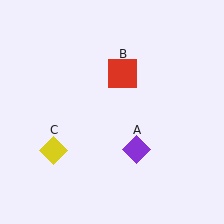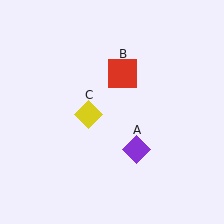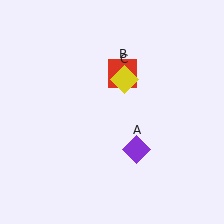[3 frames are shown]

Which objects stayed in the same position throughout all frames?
Purple diamond (object A) and red square (object B) remained stationary.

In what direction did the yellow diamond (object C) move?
The yellow diamond (object C) moved up and to the right.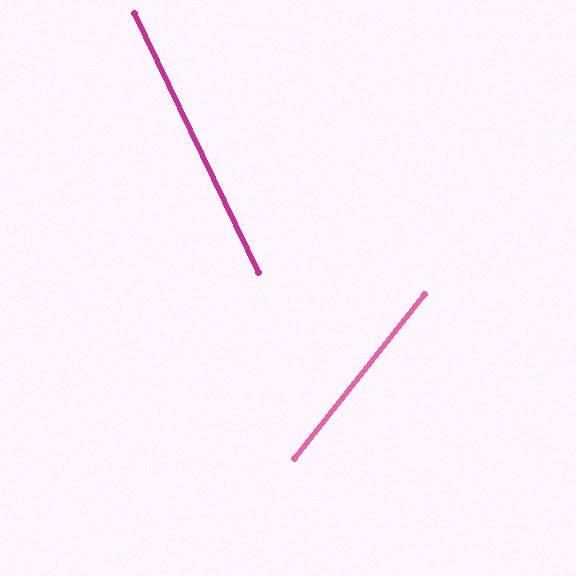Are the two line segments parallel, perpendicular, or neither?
Neither parallel nor perpendicular — they differ by about 64°.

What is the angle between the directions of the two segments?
Approximately 64 degrees.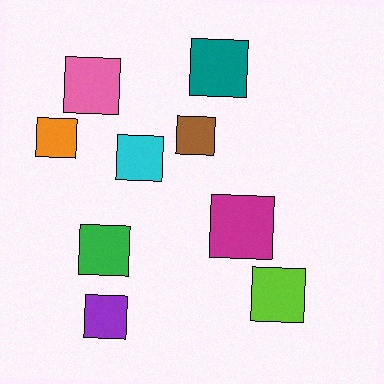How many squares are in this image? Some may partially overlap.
There are 9 squares.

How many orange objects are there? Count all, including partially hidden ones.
There is 1 orange object.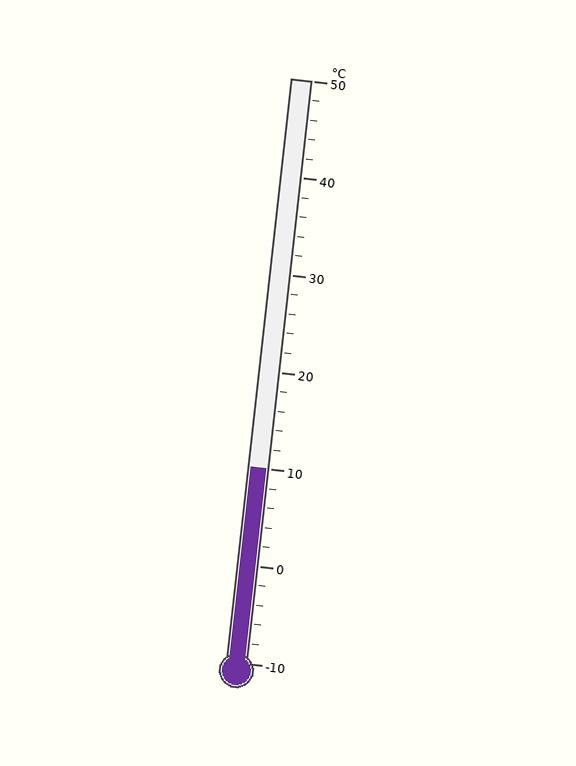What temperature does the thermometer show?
The thermometer shows approximately 10°C.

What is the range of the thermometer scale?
The thermometer scale ranges from -10°C to 50°C.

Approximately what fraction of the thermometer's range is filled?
The thermometer is filled to approximately 35% of its range.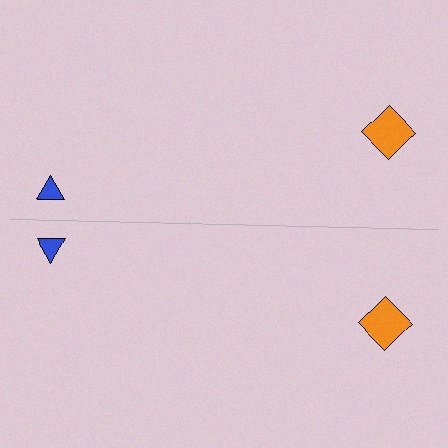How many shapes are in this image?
There are 4 shapes in this image.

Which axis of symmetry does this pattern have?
The pattern has a horizontal axis of symmetry running through the center of the image.